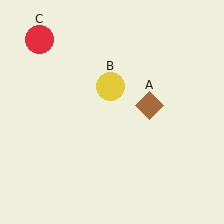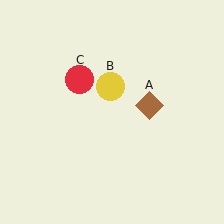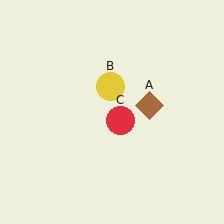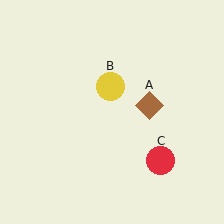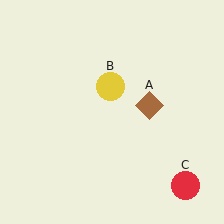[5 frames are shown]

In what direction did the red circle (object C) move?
The red circle (object C) moved down and to the right.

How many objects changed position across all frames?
1 object changed position: red circle (object C).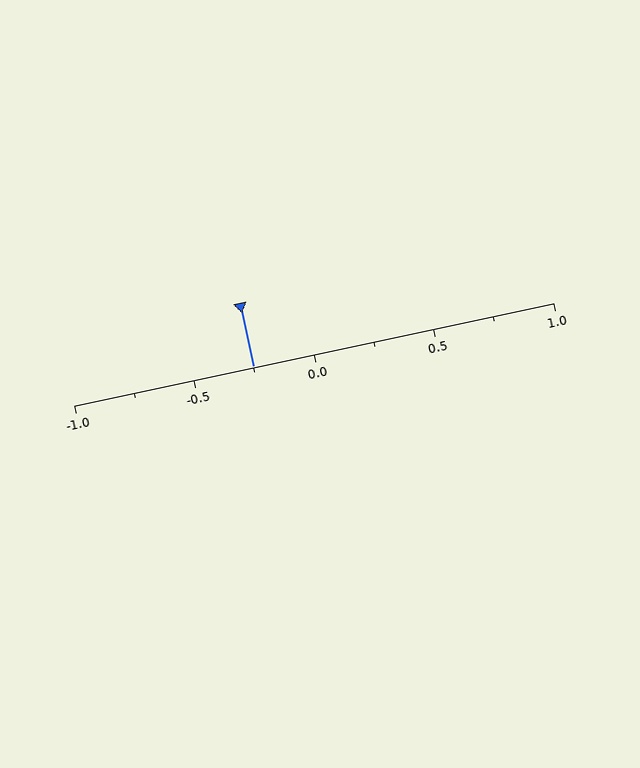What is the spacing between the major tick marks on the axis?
The major ticks are spaced 0.5 apart.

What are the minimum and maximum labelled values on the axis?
The axis runs from -1.0 to 1.0.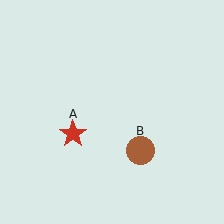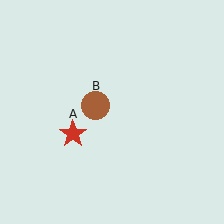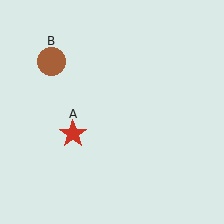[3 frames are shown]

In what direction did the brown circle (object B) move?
The brown circle (object B) moved up and to the left.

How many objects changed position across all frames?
1 object changed position: brown circle (object B).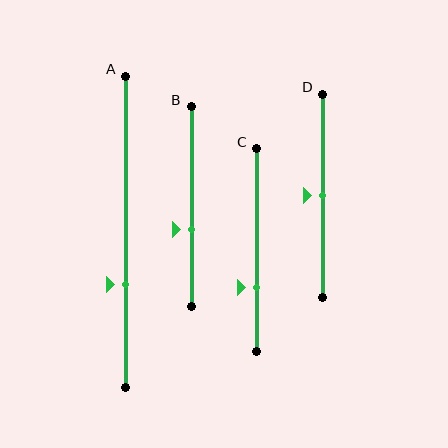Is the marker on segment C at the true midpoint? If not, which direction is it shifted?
No, the marker on segment C is shifted downward by about 18% of the segment length.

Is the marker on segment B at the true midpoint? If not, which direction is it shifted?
No, the marker on segment B is shifted downward by about 11% of the segment length.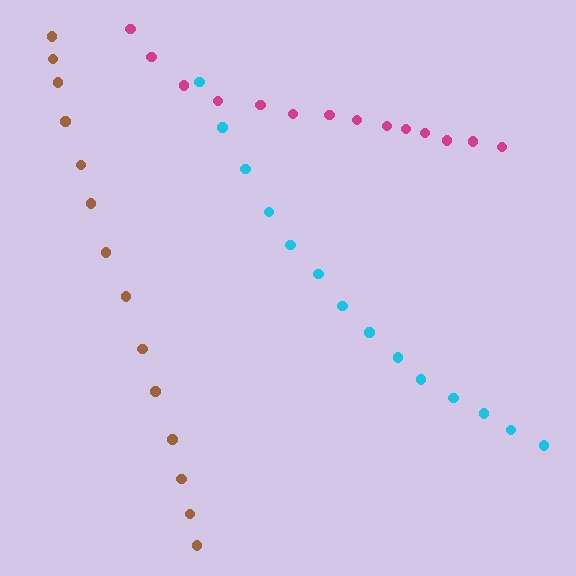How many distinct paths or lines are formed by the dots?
There are 3 distinct paths.